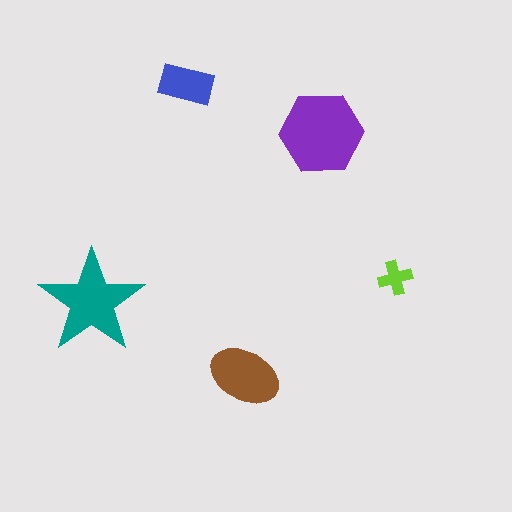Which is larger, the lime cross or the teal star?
The teal star.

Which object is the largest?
The purple hexagon.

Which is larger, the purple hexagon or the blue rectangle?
The purple hexagon.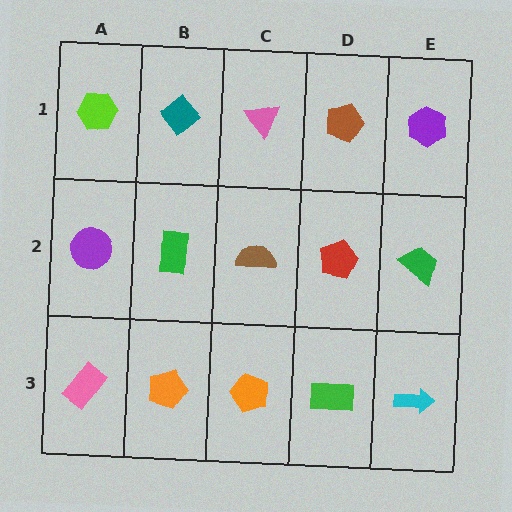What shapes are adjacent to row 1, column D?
A red pentagon (row 2, column D), a pink triangle (row 1, column C), a purple hexagon (row 1, column E).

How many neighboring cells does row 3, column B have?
3.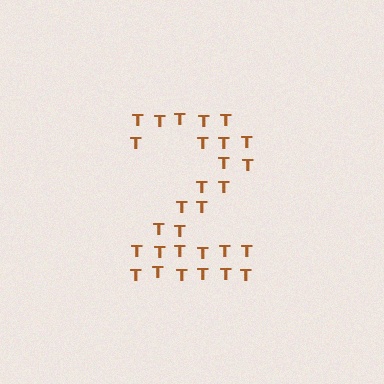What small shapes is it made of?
It is made of small letter T's.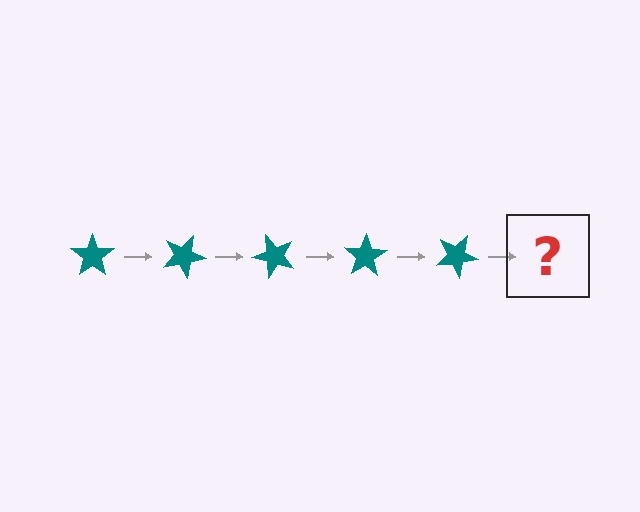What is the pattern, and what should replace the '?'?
The pattern is that the star rotates 25 degrees each step. The '?' should be a teal star rotated 125 degrees.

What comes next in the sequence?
The next element should be a teal star rotated 125 degrees.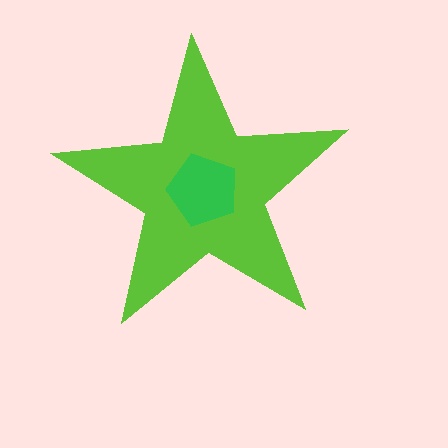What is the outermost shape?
The lime star.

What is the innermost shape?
The green pentagon.